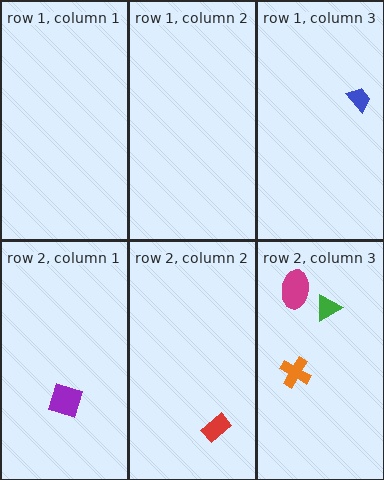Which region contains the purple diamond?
The row 2, column 1 region.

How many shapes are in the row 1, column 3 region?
1.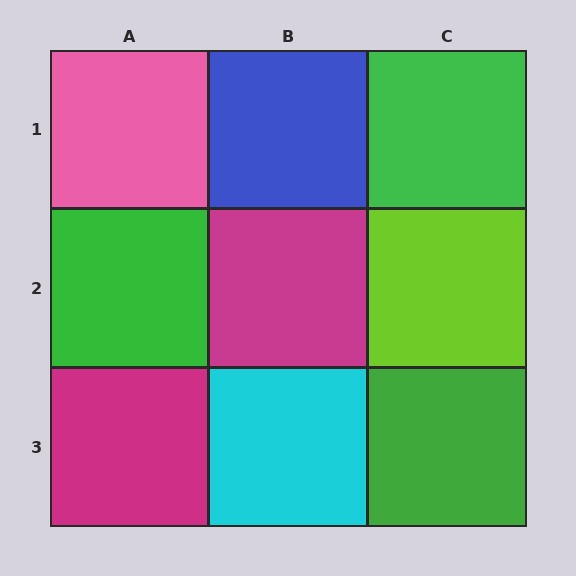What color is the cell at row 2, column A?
Green.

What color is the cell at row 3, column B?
Cyan.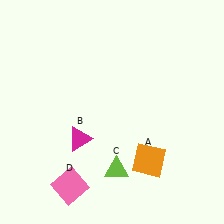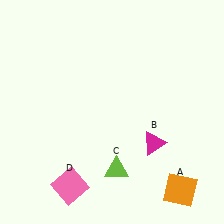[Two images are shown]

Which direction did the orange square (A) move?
The orange square (A) moved right.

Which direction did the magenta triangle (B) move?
The magenta triangle (B) moved right.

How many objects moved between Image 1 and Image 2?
2 objects moved between the two images.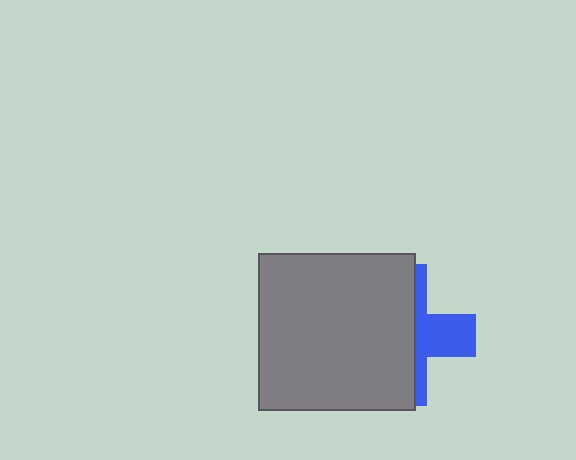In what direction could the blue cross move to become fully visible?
The blue cross could move right. That would shift it out from behind the gray square entirely.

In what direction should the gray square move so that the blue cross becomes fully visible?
The gray square should move left. That is the shortest direction to clear the overlap and leave the blue cross fully visible.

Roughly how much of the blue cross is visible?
A small part of it is visible (roughly 36%).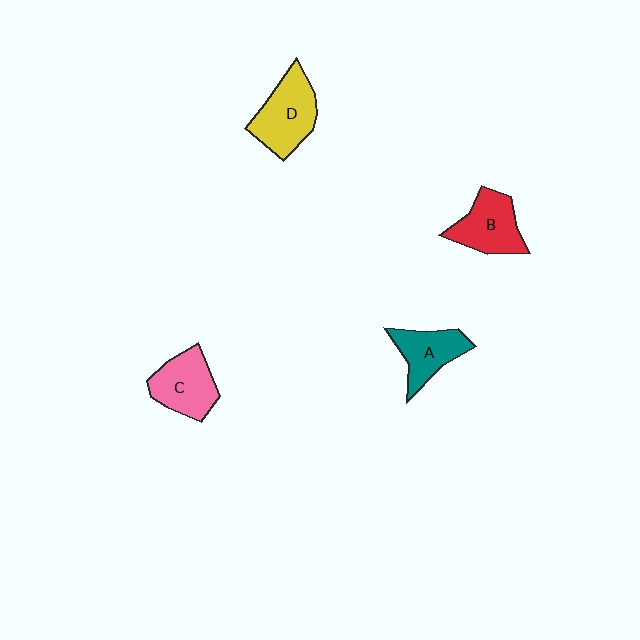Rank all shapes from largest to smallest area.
From largest to smallest: D (yellow), C (pink), B (red), A (teal).